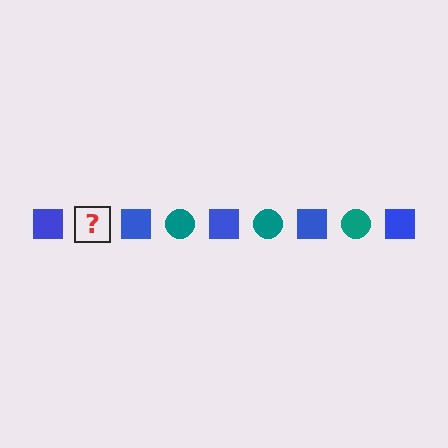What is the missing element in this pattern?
The missing element is a teal circle.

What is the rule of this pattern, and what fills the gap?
The rule is that the pattern alternates between blue square and teal circle. The gap should be filled with a teal circle.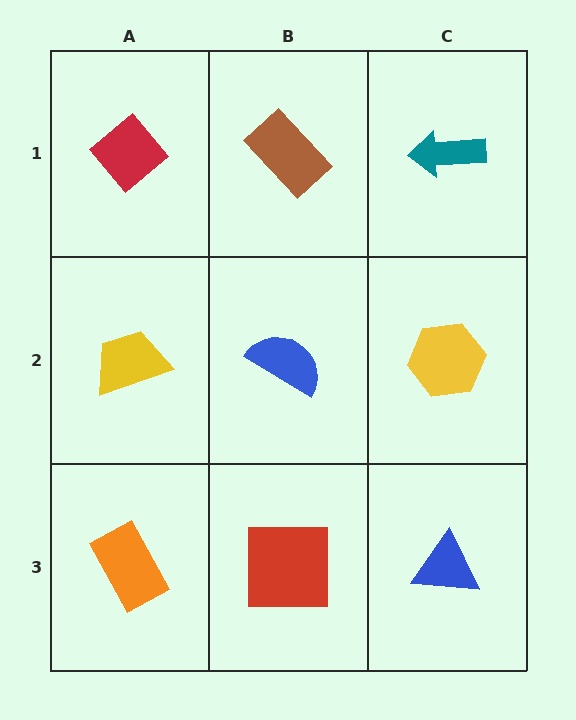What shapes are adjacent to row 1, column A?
A yellow trapezoid (row 2, column A), a brown rectangle (row 1, column B).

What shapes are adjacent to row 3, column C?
A yellow hexagon (row 2, column C), a red square (row 3, column B).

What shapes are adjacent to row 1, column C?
A yellow hexagon (row 2, column C), a brown rectangle (row 1, column B).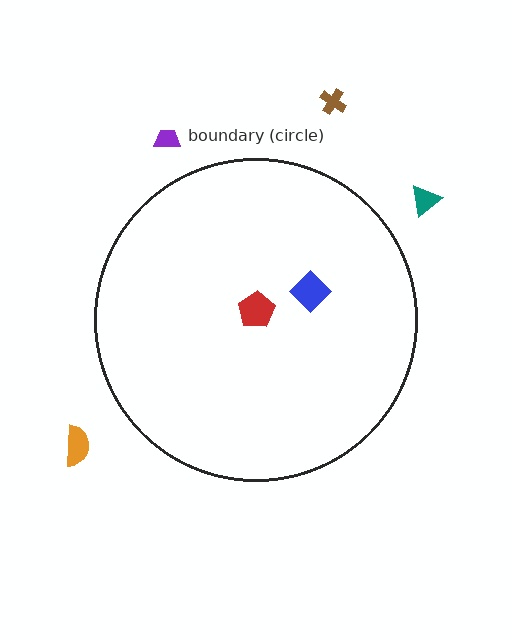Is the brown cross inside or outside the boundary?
Outside.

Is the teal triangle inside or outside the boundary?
Outside.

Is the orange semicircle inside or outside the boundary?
Outside.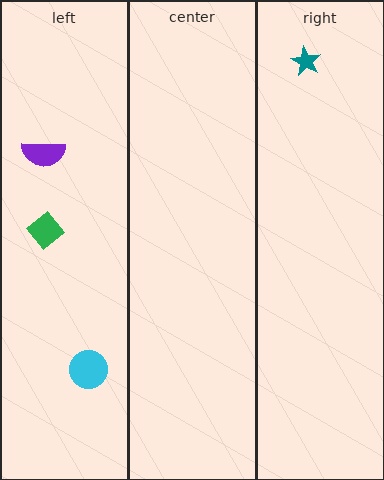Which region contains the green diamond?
The left region.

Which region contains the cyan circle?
The left region.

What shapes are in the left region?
The cyan circle, the green diamond, the purple semicircle.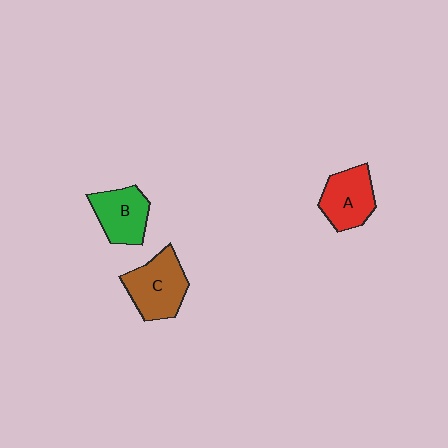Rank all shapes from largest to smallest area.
From largest to smallest: C (brown), A (red), B (green).